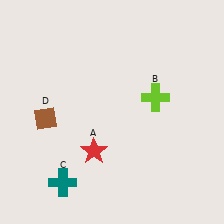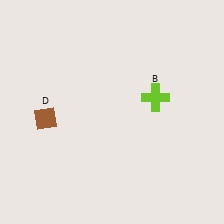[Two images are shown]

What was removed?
The teal cross (C), the red star (A) were removed in Image 2.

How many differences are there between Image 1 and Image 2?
There are 2 differences between the two images.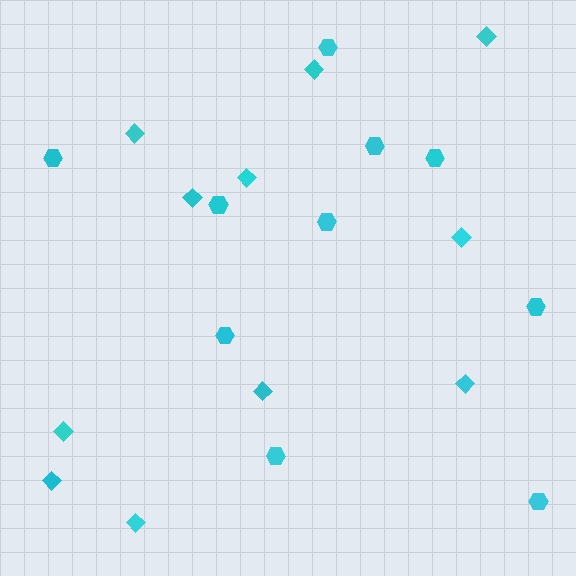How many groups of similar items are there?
There are 2 groups: one group of hexagons (10) and one group of diamonds (11).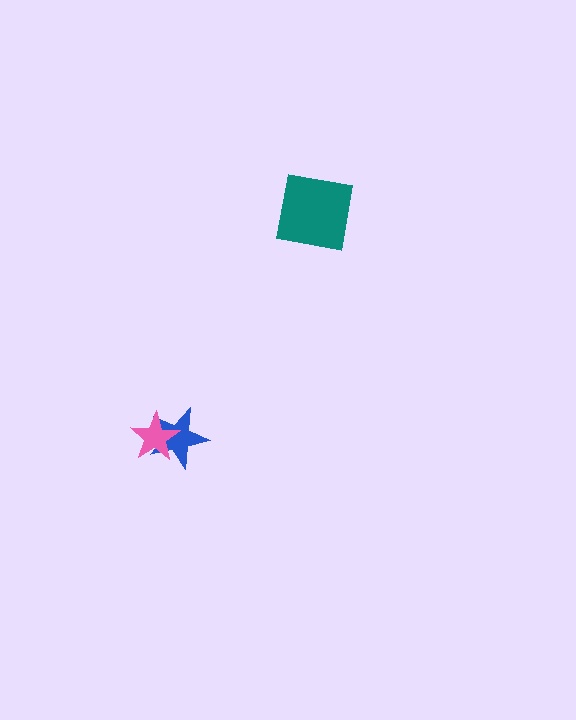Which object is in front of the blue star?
The pink star is in front of the blue star.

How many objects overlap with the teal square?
0 objects overlap with the teal square.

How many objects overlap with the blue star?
1 object overlaps with the blue star.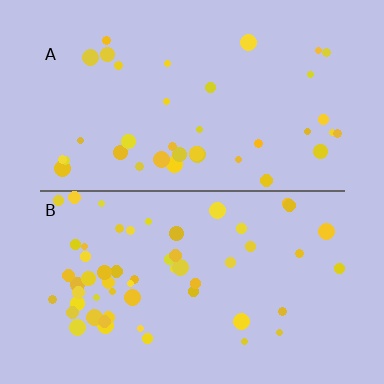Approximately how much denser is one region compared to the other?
Approximately 1.5× — region B over region A.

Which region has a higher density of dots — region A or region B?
B (the bottom).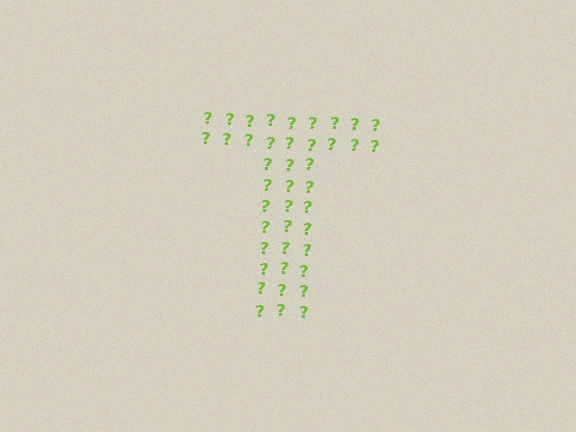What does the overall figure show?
The overall figure shows the letter T.